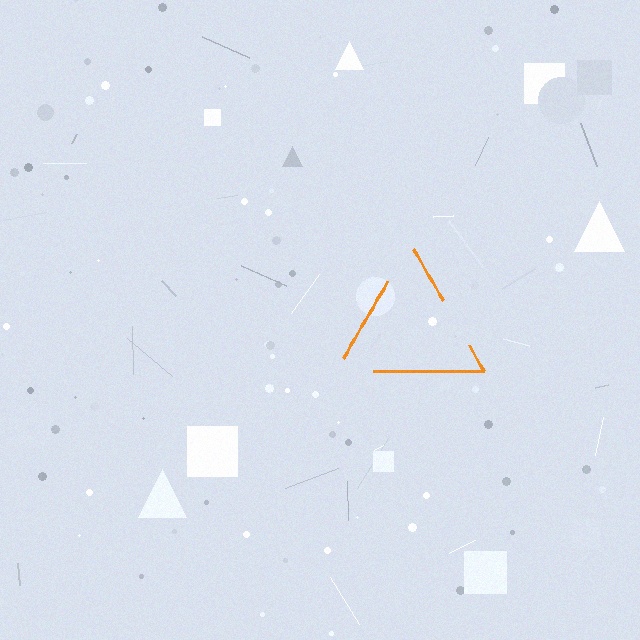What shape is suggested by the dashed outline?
The dashed outline suggests a triangle.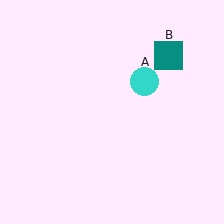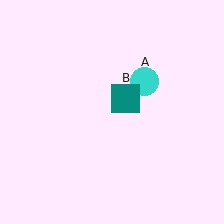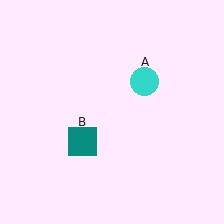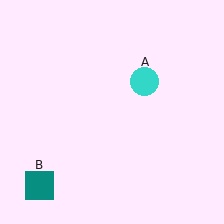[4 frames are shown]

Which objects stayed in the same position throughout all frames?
Cyan circle (object A) remained stationary.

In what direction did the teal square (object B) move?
The teal square (object B) moved down and to the left.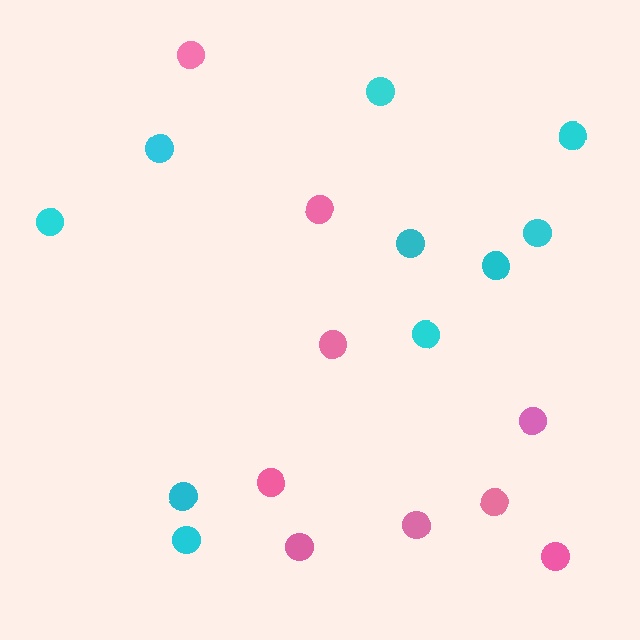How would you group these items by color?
There are 2 groups: one group of cyan circles (10) and one group of pink circles (9).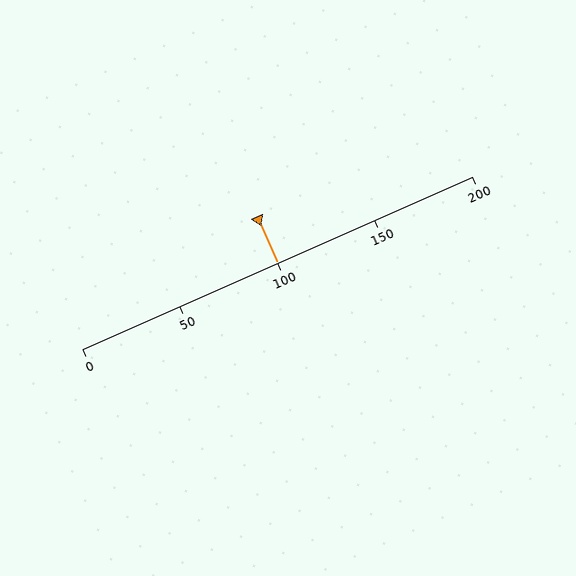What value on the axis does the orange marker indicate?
The marker indicates approximately 100.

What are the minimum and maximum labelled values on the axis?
The axis runs from 0 to 200.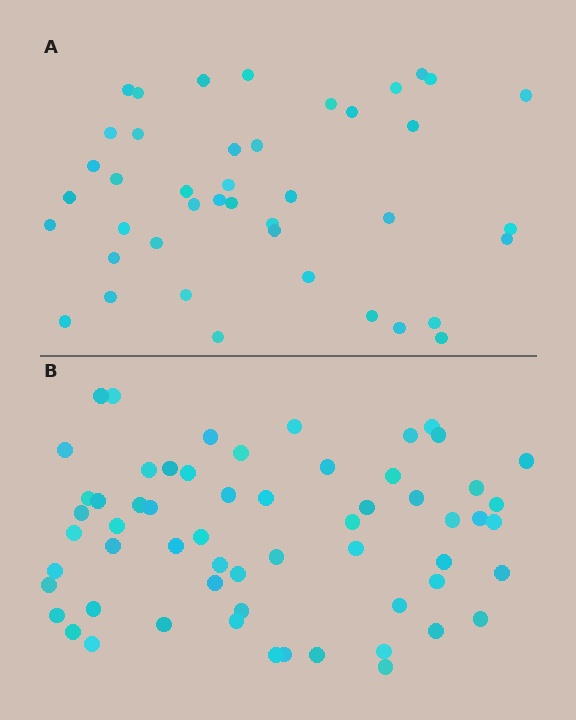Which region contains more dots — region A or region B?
Region B (the bottom region) has more dots.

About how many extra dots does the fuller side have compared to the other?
Region B has approximately 20 more dots than region A.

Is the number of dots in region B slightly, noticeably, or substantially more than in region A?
Region B has noticeably more, but not dramatically so. The ratio is roughly 1.4 to 1.